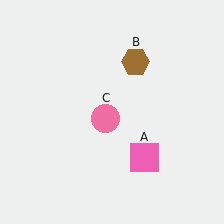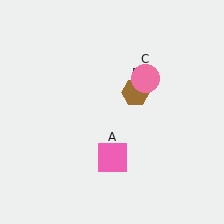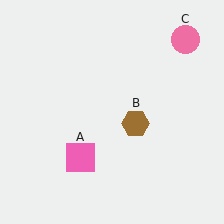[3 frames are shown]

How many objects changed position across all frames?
3 objects changed position: pink square (object A), brown hexagon (object B), pink circle (object C).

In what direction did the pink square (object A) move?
The pink square (object A) moved left.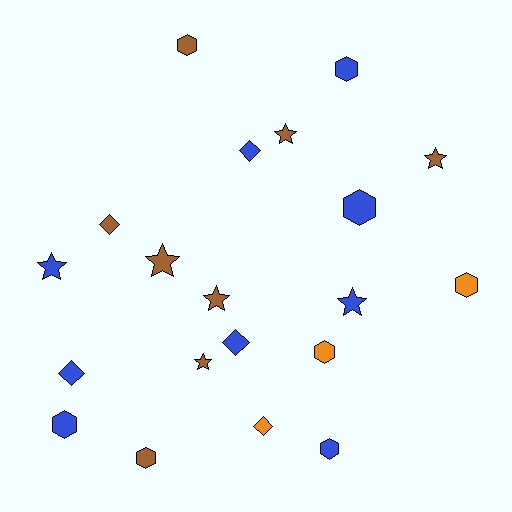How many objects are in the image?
There are 20 objects.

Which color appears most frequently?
Blue, with 9 objects.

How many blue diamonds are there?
There are 3 blue diamonds.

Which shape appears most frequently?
Hexagon, with 8 objects.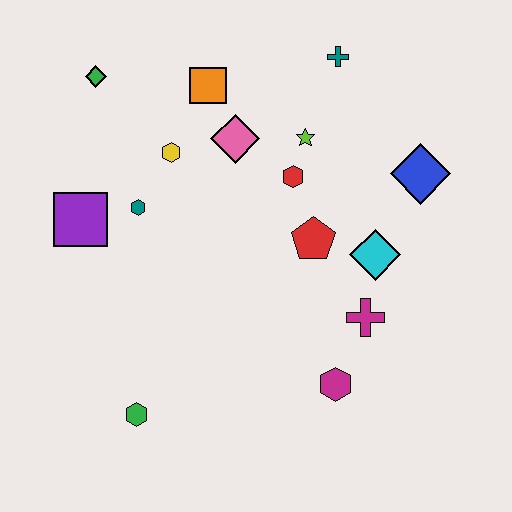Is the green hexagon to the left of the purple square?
No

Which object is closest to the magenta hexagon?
The magenta cross is closest to the magenta hexagon.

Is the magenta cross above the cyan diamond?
No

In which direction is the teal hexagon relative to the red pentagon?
The teal hexagon is to the left of the red pentagon.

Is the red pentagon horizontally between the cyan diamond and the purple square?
Yes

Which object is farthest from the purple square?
The blue diamond is farthest from the purple square.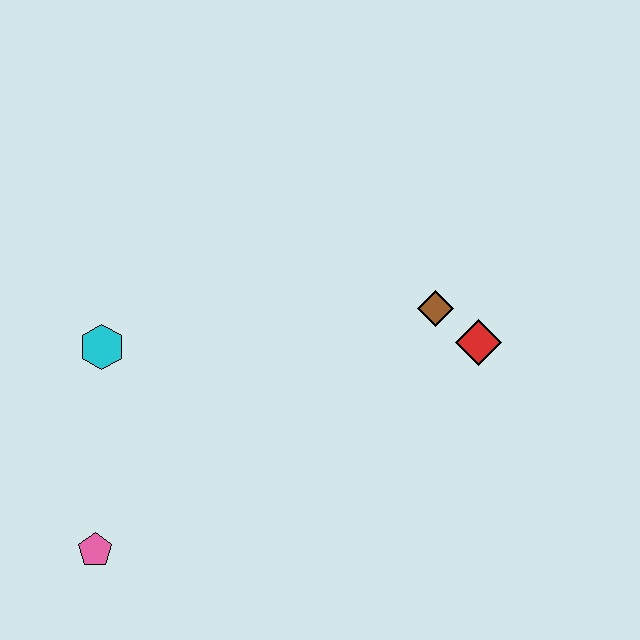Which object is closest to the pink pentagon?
The cyan hexagon is closest to the pink pentagon.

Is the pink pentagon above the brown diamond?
No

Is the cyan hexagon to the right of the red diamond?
No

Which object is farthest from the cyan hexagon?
The red diamond is farthest from the cyan hexagon.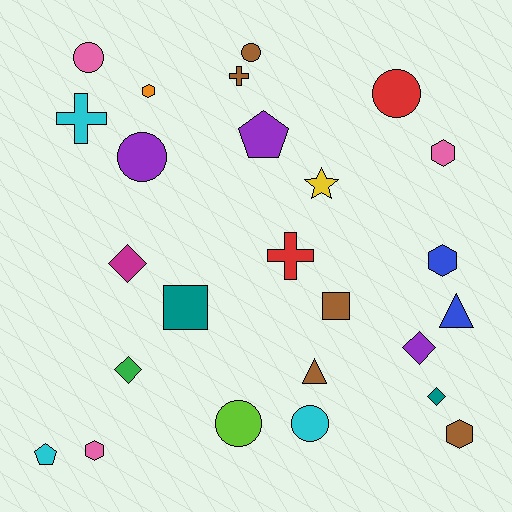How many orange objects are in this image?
There is 1 orange object.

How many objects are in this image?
There are 25 objects.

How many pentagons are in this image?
There are 2 pentagons.